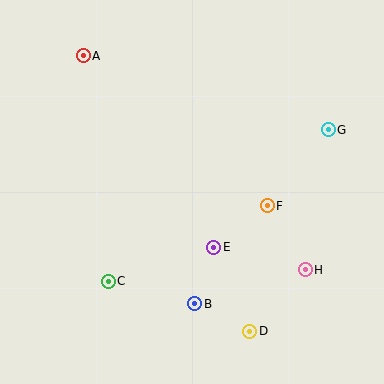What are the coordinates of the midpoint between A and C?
The midpoint between A and C is at (96, 169).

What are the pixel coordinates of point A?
Point A is at (83, 56).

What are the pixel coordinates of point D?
Point D is at (250, 331).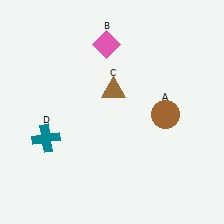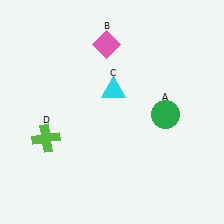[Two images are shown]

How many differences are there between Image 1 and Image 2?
There are 3 differences between the two images.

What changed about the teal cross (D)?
In Image 1, D is teal. In Image 2, it changed to lime.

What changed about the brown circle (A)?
In Image 1, A is brown. In Image 2, it changed to green.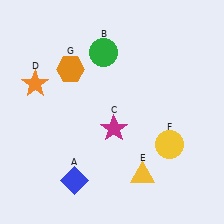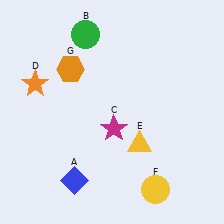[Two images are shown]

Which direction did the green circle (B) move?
The green circle (B) moved up.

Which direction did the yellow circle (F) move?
The yellow circle (F) moved down.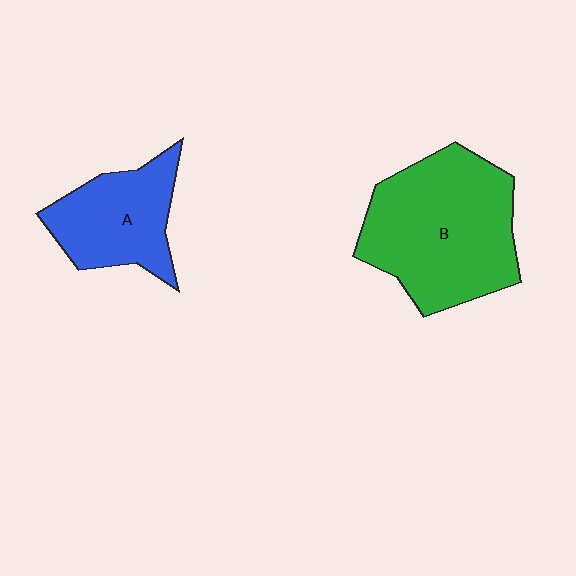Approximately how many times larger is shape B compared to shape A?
Approximately 1.7 times.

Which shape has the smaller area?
Shape A (blue).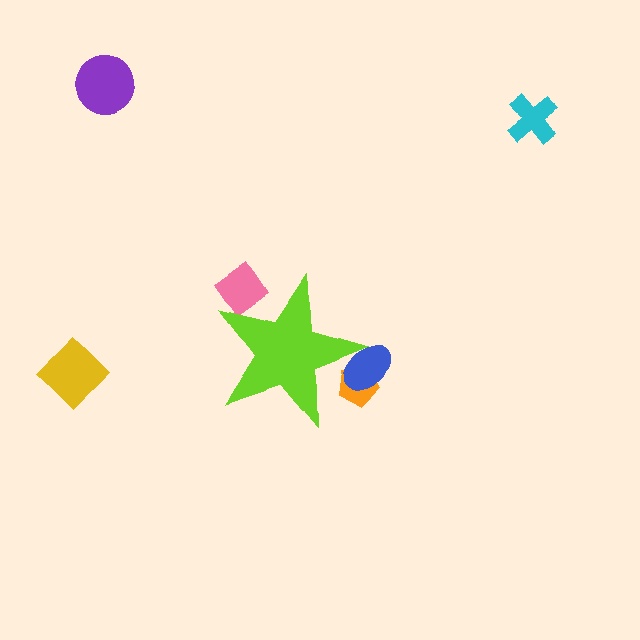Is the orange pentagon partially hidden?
Yes, the orange pentagon is partially hidden behind the lime star.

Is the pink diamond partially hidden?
Yes, the pink diamond is partially hidden behind the lime star.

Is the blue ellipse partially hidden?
Yes, the blue ellipse is partially hidden behind the lime star.